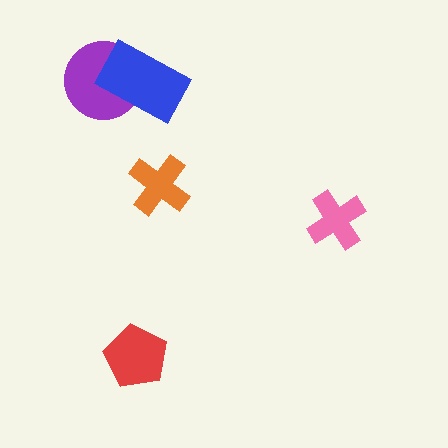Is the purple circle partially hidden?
Yes, it is partially covered by another shape.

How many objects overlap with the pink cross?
0 objects overlap with the pink cross.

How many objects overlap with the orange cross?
0 objects overlap with the orange cross.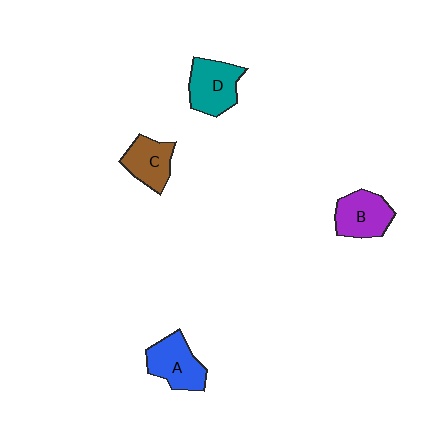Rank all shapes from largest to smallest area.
From largest to smallest: D (teal), A (blue), B (purple), C (brown).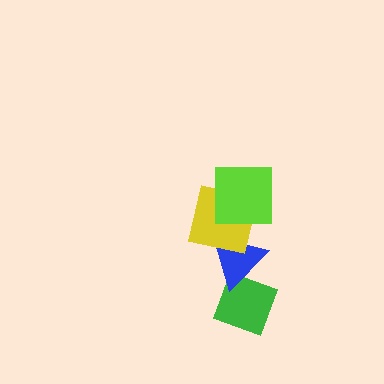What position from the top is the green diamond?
The green diamond is 4th from the top.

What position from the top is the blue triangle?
The blue triangle is 3rd from the top.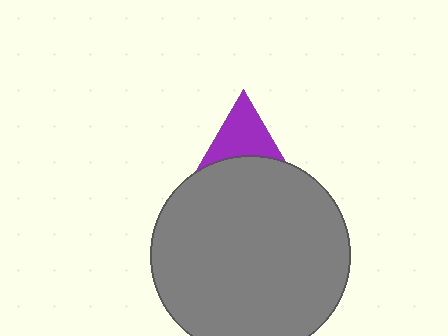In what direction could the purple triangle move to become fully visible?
The purple triangle could move up. That would shift it out from behind the gray circle entirely.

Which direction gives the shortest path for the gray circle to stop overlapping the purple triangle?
Moving down gives the shortest separation.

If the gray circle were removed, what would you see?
You would see the complete purple triangle.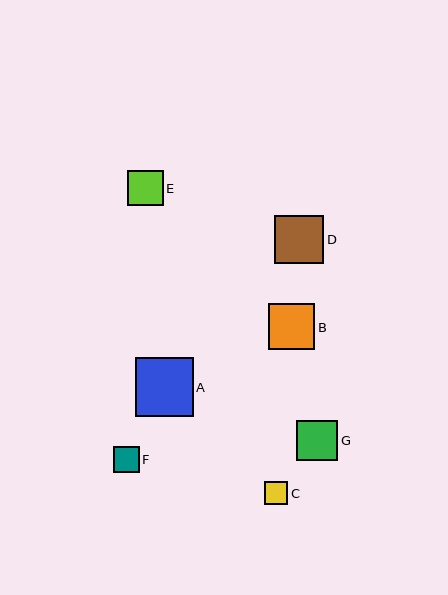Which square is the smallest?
Square C is the smallest with a size of approximately 23 pixels.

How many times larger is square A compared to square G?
Square A is approximately 1.4 times the size of square G.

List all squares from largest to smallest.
From largest to smallest: A, D, B, G, E, F, C.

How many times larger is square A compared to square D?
Square A is approximately 1.2 times the size of square D.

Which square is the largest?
Square A is the largest with a size of approximately 58 pixels.